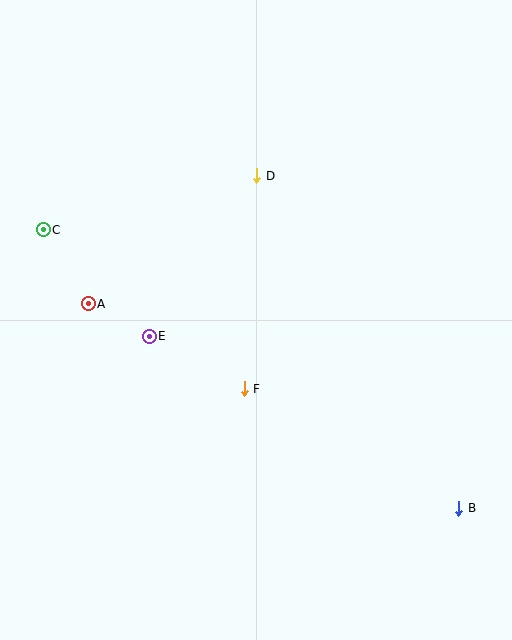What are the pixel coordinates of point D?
Point D is at (257, 176).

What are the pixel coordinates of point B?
Point B is at (459, 508).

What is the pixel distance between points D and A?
The distance between D and A is 211 pixels.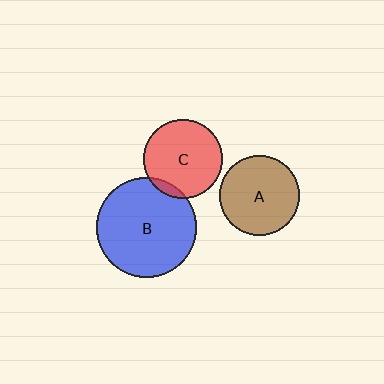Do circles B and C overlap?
Yes.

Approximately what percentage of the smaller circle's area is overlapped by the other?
Approximately 5%.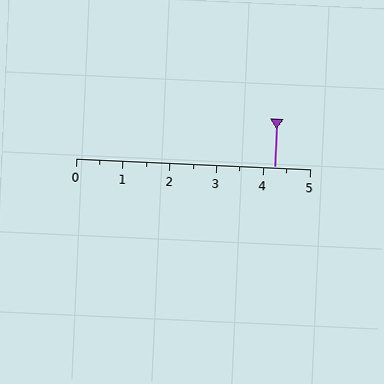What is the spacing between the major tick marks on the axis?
The major ticks are spaced 1 apart.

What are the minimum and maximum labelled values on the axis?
The axis runs from 0 to 5.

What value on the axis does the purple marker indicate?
The marker indicates approximately 4.2.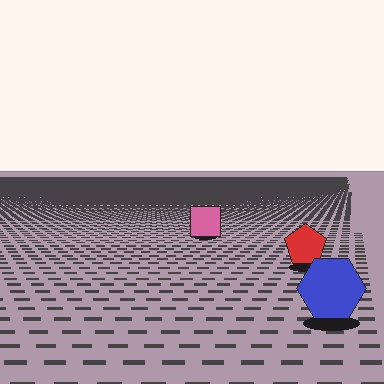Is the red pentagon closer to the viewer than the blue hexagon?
No. The blue hexagon is closer — you can tell from the texture gradient: the ground texture is coarser near it.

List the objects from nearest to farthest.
From nearest to farthest: the blue hexagon, the red pentagon, the pink square.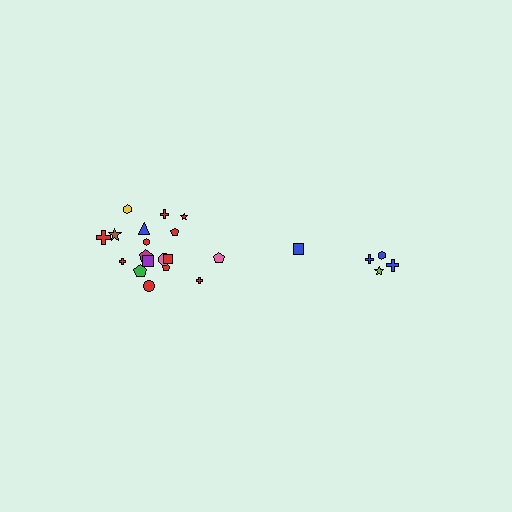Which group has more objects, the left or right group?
The left group.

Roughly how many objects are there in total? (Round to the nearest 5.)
Roughly 25 objects in total.